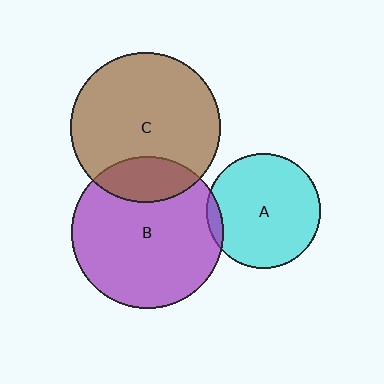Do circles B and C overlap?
Yes.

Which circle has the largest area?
Circle B (purple).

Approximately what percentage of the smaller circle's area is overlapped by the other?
Approximately 20%.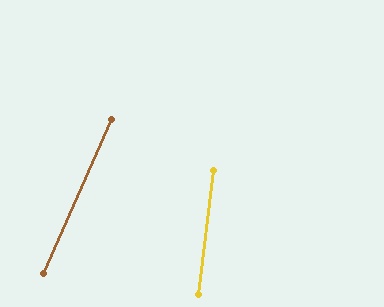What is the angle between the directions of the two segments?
Approximately 17 degrees.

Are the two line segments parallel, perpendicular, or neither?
Neither parallel nor perpendicular — they differ by about 17°.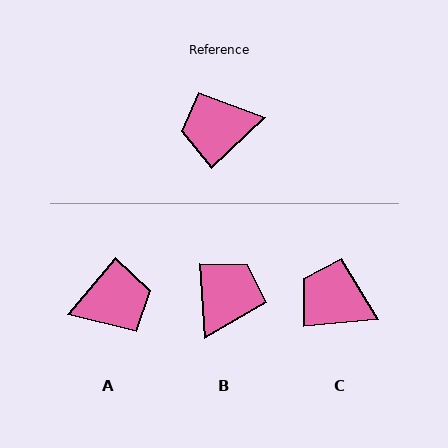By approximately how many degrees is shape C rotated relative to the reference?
Approximately 38 degrees clockwise.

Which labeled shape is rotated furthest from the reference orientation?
A, about 174 degrees away.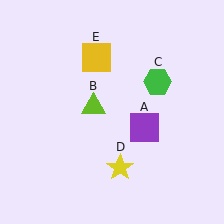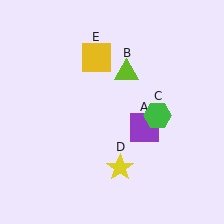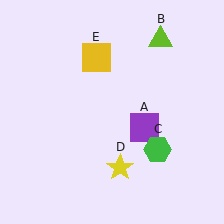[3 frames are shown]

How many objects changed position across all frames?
2 objects changed position: lime triangle (object B), green hexagon (object C).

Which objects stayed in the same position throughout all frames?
Purple square (object A) and yellow star (object D) and yellow square (object E) remained stationary.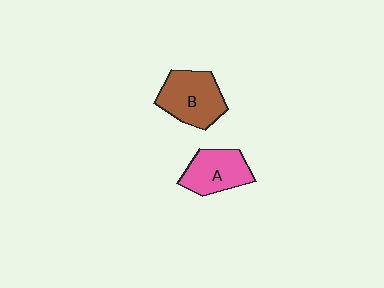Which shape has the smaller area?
Shape A (pink).